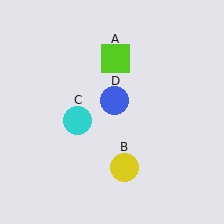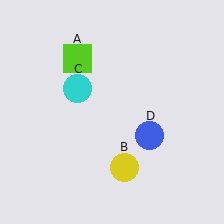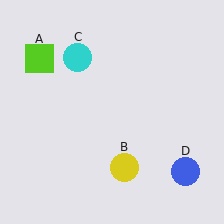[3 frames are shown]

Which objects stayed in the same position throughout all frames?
Yellow circle (object B) remained stationary.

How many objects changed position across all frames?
3 objects changed position: lime square (object A), cyan circle (object C), blue circle (object D).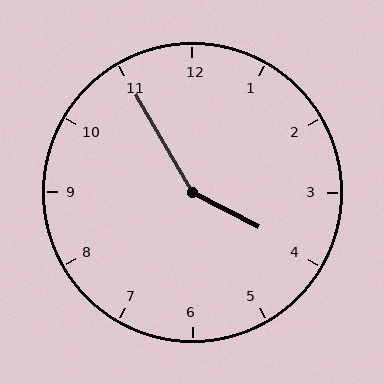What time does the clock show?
3:55.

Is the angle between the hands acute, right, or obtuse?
It is obtuse.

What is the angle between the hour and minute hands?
Approximately 148 degrees.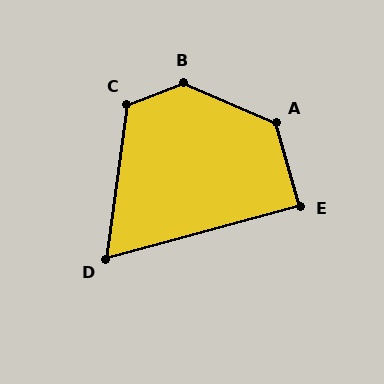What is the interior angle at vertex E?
Approximately 89 degrees (approximately right).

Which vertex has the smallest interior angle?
D, at approximately 67 degrees.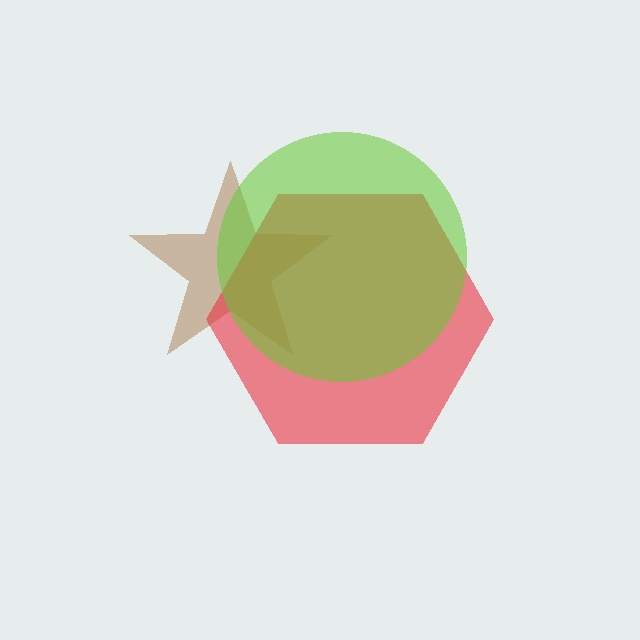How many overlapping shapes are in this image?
There are 3 overlapping shapes in the image.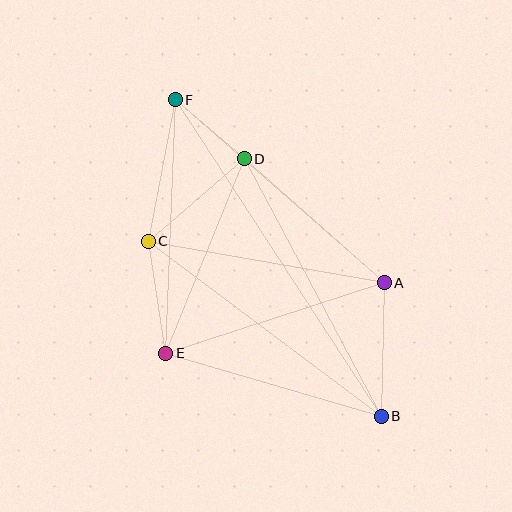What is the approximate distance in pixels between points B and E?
The distance between B and E is approximately 224 pixels.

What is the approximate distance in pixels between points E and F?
The distance between E and F is approximately 253 pixels.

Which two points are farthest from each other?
Points B and F are farthest from each other.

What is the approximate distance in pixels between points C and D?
The distance between C and D is approximately 127 pixels.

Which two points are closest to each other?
Points D and F are closest to each other.